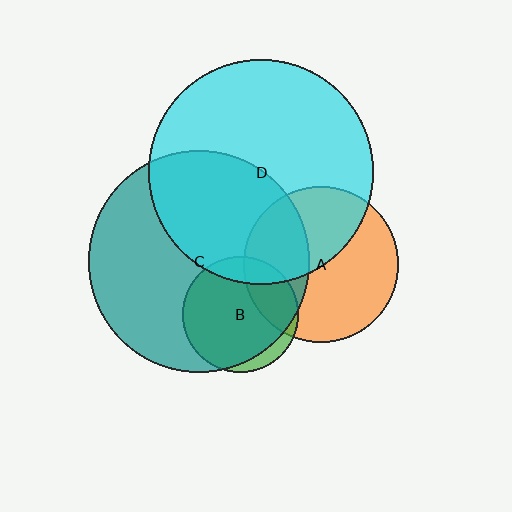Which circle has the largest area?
Circle D (cyan).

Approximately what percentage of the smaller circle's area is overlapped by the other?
Approximately 25%.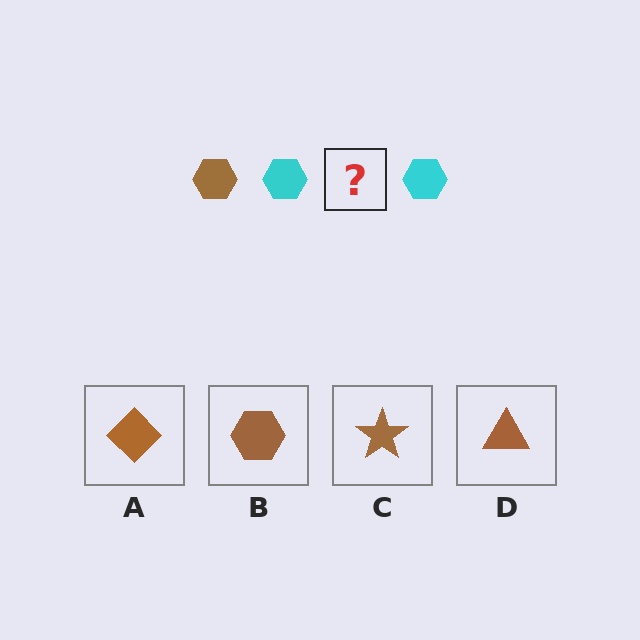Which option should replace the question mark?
Option B.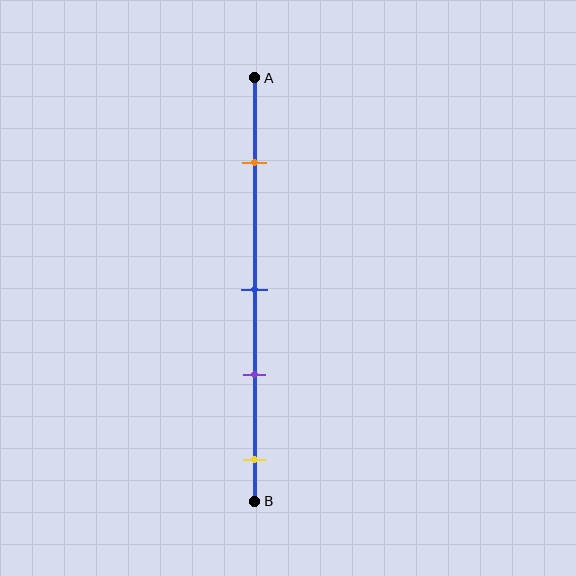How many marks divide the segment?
There are 4 marks dividing the segment.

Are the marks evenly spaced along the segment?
No, the marks are not evenly spaced.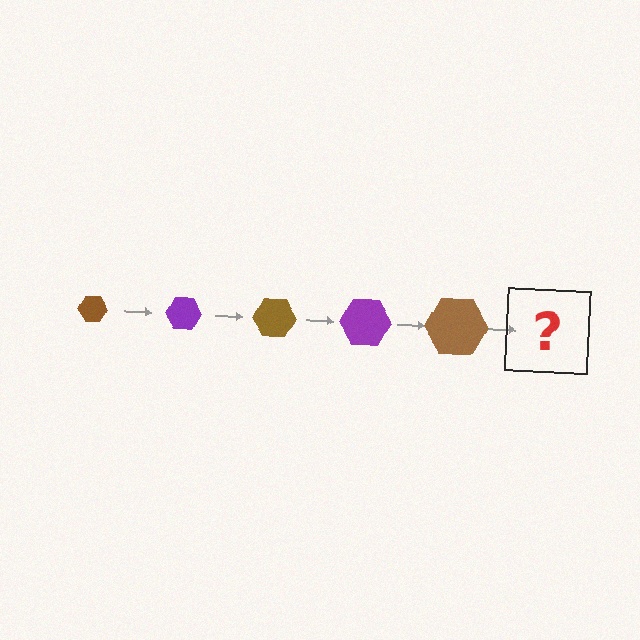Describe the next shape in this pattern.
It should be a purple hexagon, larger than the previous one.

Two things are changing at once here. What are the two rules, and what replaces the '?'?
The two rules are that the hexagon grows larger each step and the color cycles through brown and purple. The '?' should be a purple hexagon, larger than the previous one.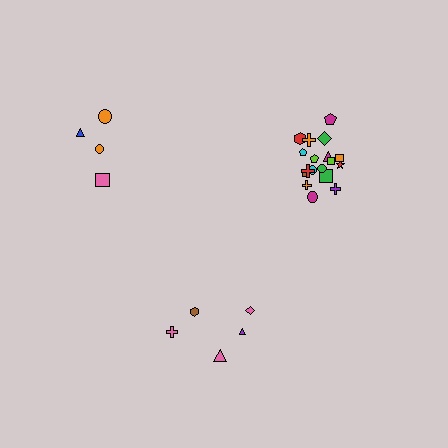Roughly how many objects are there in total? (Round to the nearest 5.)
Roughly 25 objects in total.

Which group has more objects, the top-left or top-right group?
The top-right group.